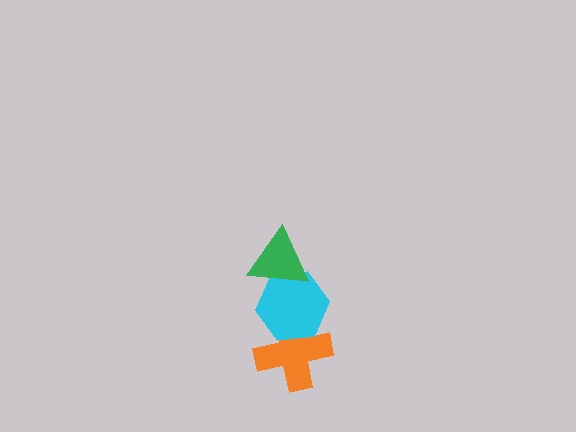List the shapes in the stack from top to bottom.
From top to bottom: the green triangle, the cyan hexagon, the orange cross.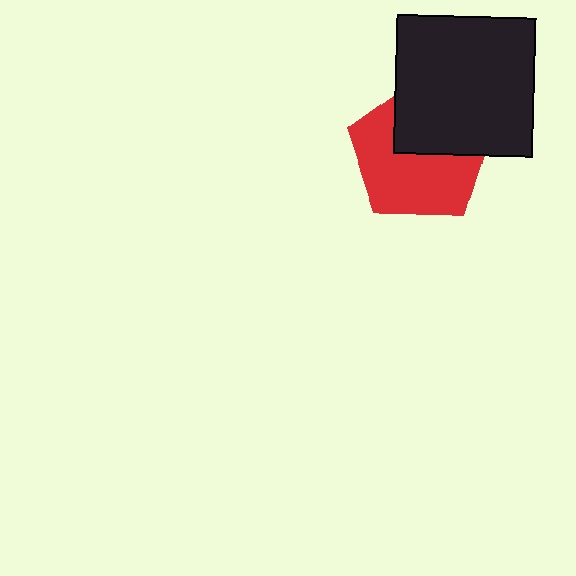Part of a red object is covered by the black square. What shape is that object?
It is a pentagon.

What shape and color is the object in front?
The object in front is a black square.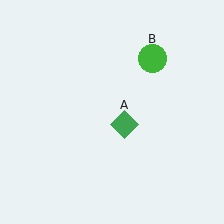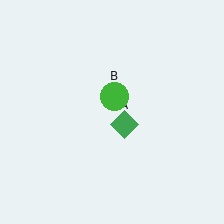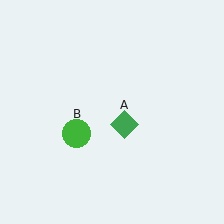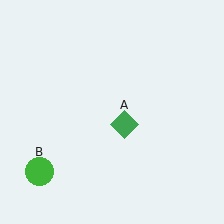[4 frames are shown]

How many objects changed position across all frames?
1 object changed position: green circle (object B).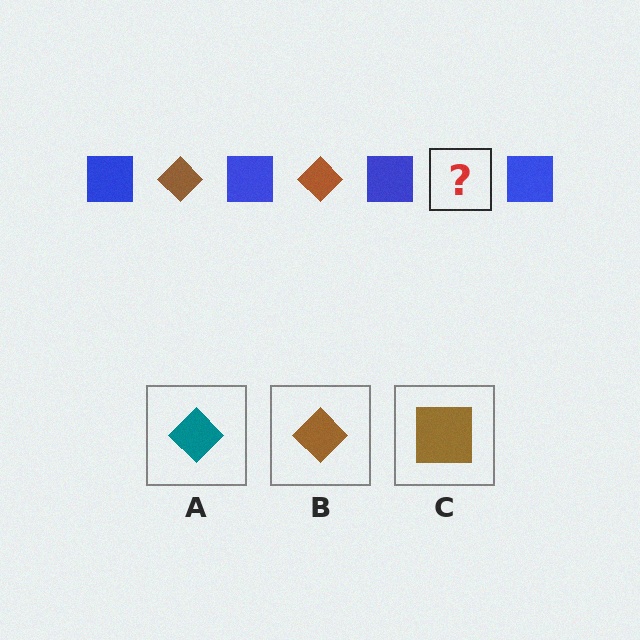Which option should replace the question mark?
Option B.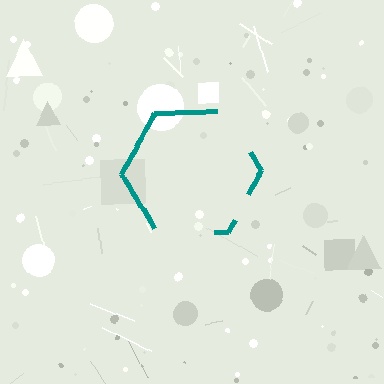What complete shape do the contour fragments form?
The contour fragments form a hexagon.